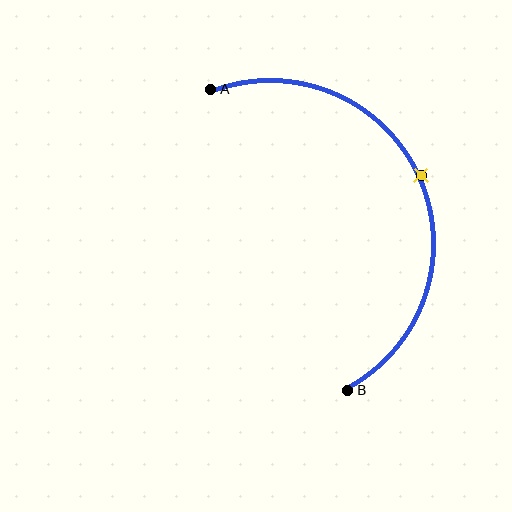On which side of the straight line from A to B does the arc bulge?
The arc bulges to the right of the straight line connecting A and B.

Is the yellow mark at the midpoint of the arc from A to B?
Yes. The yellow mark lies on the arc at equal arc-length from both A and B — it is the arc midpoint.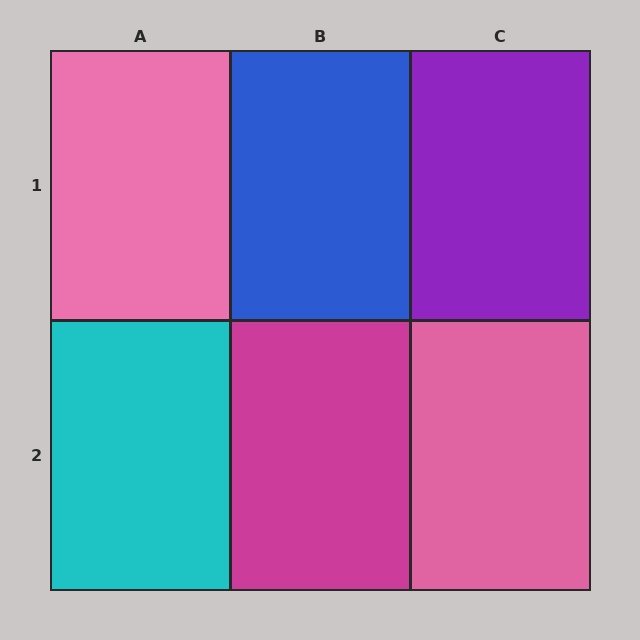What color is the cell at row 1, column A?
Pink.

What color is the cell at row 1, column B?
Blue.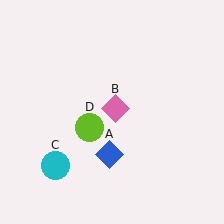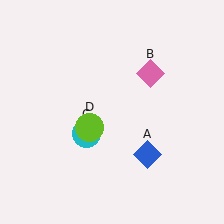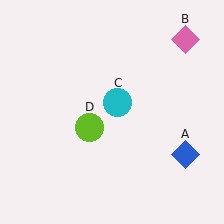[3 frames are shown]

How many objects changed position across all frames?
3 objects changed position: blue diamond (object A), pink diamond (object B), cyan circle (object C).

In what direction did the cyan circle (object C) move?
The cyan circle (object C) moved up and to the right.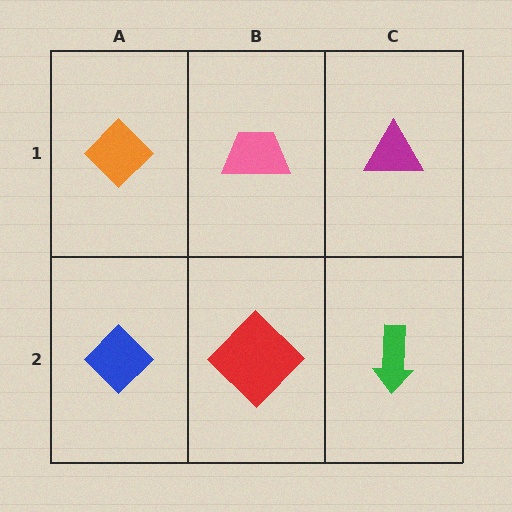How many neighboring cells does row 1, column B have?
3.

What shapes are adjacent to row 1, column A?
A blue diamond (row 2, column A), a pink trapezoid (row 1, column B).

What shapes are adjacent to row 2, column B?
A pink trapezoid (row 1, column B), a blue diamond (row 2, column A), a green arrow (row 2, column C).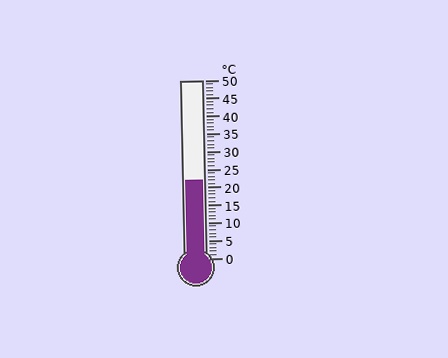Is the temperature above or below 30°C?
The temperature is below 30°C.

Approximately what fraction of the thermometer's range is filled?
The thermometer is filled to approximately 45% of its range.